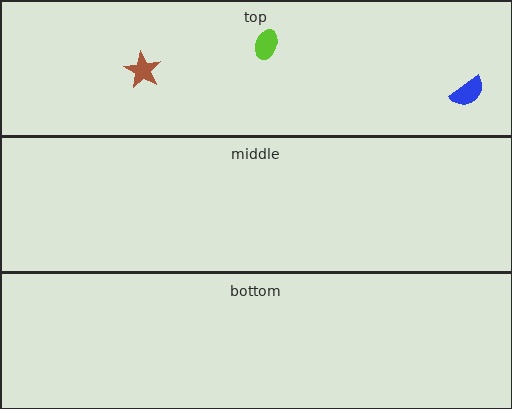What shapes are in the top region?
The blue semicircle, the brown star, the lime ellipse.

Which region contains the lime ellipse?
The top region.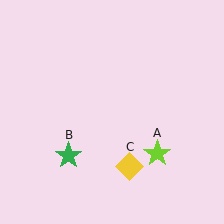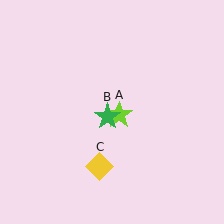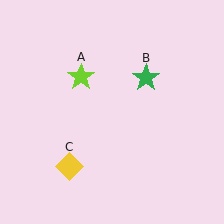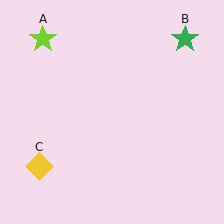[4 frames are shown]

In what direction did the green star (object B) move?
The green star (object B) moved up and to the right.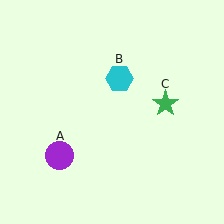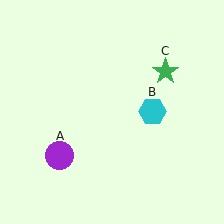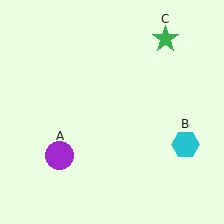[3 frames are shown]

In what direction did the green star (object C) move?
The green star (object C) moved up.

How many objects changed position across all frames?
2 objects changed position: cyan hexagon (object B), green star (object C).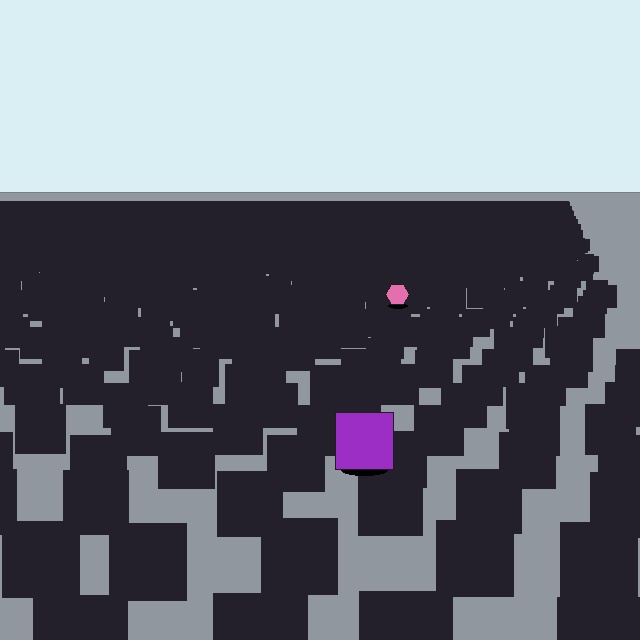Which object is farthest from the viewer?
The pink hexagon is farthest from the viewer. It appears smaller and the ground texture around it is denser.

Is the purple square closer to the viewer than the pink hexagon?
Yes. The purple square is closer — you can tell from the texture gradient: the ground texture is coarser near it.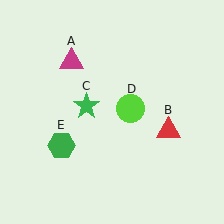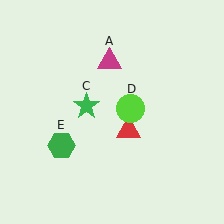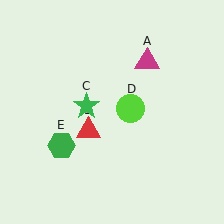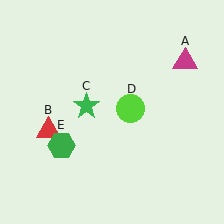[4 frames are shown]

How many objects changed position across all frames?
2 objects changed position: magenta triangle (object A), red triangle (object B).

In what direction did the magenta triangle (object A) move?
The magenta triangle (object A) moved right.